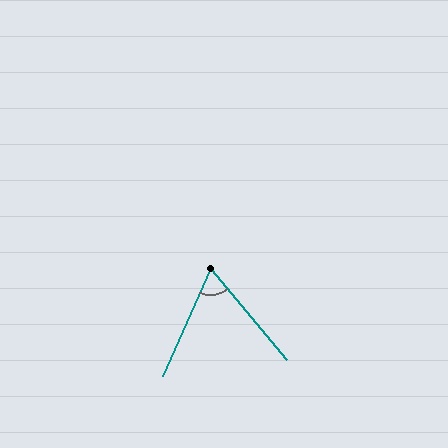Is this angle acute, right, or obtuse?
It is acute.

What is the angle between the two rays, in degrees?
Approximately 64 degrees.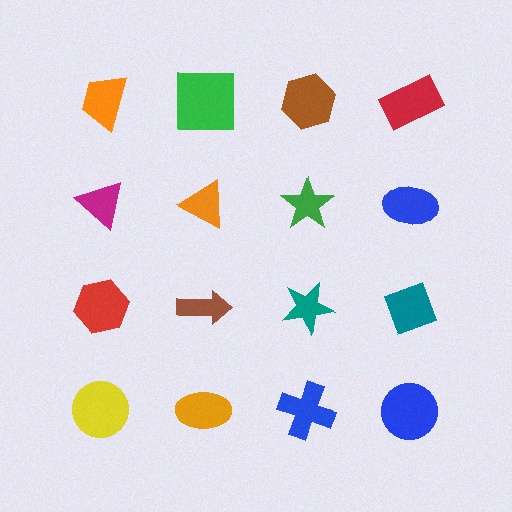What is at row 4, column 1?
A yellow circle.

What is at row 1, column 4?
A red rectangle.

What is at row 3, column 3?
A teal star.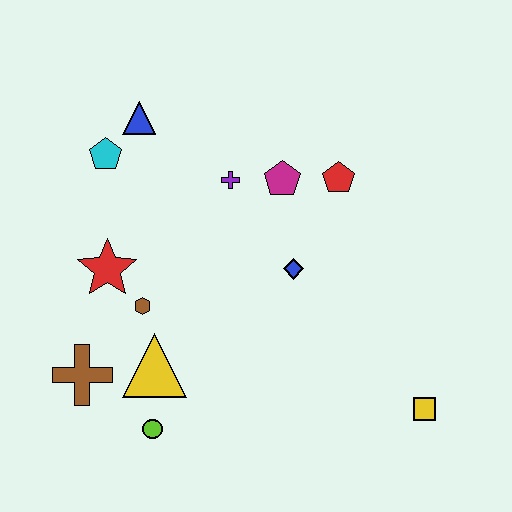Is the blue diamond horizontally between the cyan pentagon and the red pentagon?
Yes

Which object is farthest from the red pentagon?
The brown cross is farthest from the red pentagon.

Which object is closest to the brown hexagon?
The red star is closest to the brown hexagon.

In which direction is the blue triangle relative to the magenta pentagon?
The blue triangle is to the left of the magenta pentagon.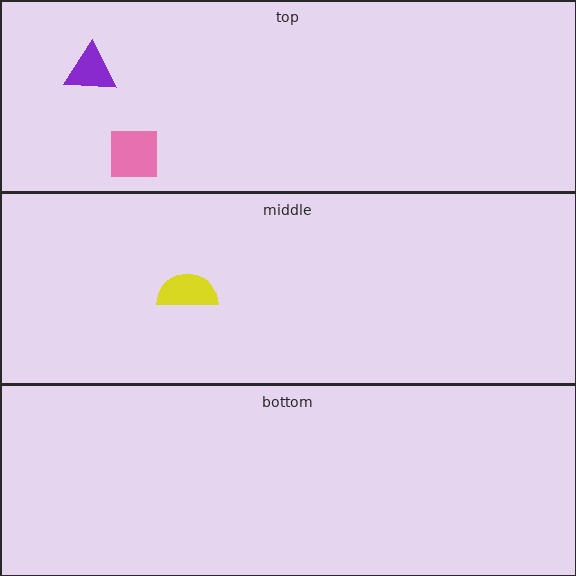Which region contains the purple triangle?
The top region.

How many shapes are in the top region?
2.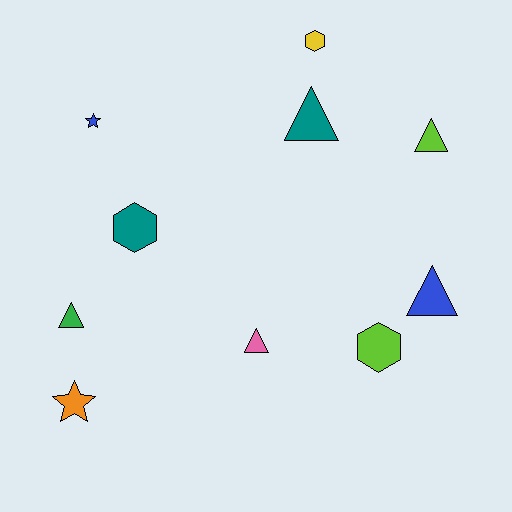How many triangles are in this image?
There are 5 triangles.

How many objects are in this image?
There are 10 objects.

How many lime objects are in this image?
There are 2 lime objects.